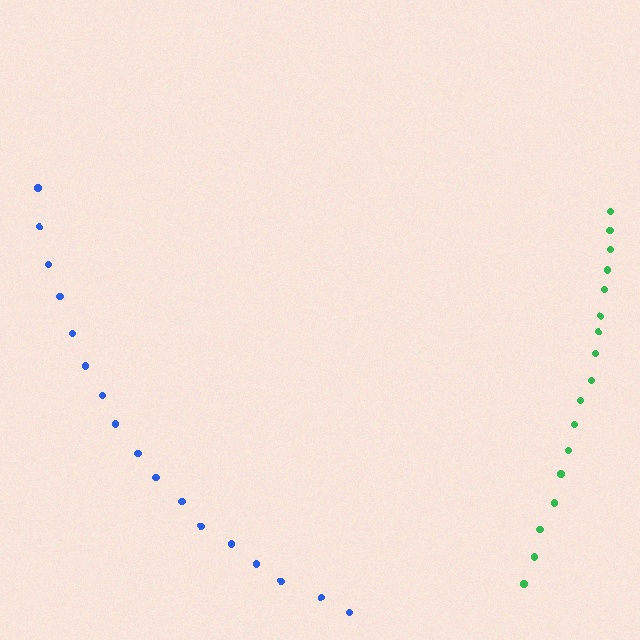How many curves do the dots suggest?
There are 2 distinct paths.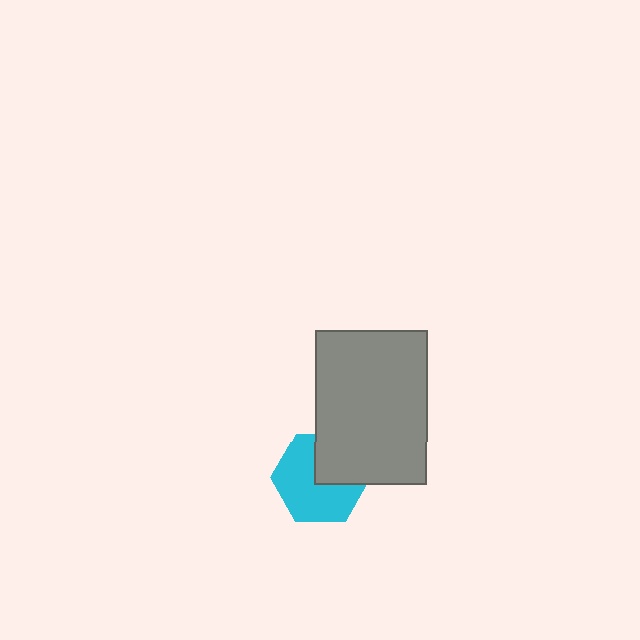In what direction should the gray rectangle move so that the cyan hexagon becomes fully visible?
The gray rectangle should move toward the upper-right. That is the shortest direction to clear the overlap and leave the cyan hexagon fully visible.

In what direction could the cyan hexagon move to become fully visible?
The cyan hexagon could move toward the lower-left. That would shift it out from behind the gray rectangle entirely.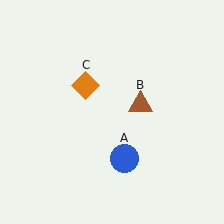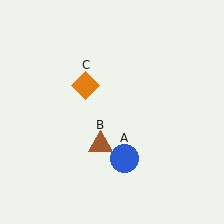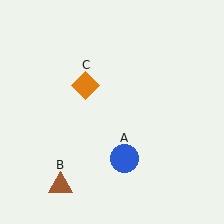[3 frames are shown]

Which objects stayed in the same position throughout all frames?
Blue circle (object A) and orange diamond (object C) remained stationary.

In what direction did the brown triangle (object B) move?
The brown triangle (object B) moved down and to the left.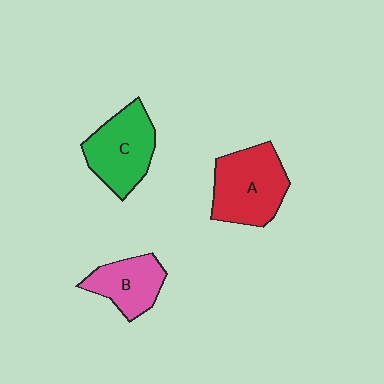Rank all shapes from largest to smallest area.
From largest to smallest: A (red), C (green), B (pink).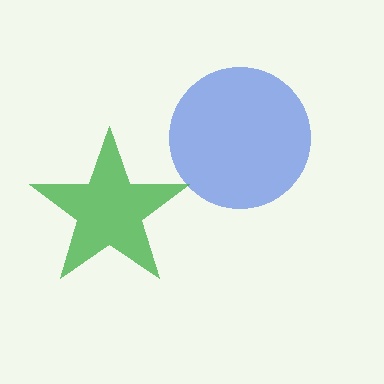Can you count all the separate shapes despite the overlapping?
Yes, there are 2 separate shapes.